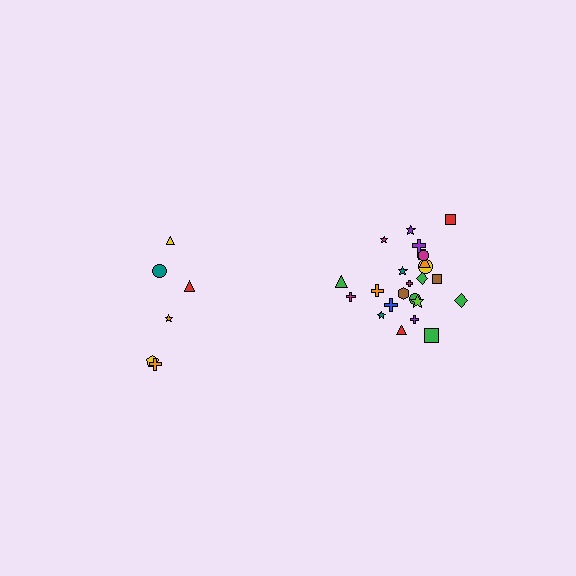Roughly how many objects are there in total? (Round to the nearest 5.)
Roughly 30 objects in total.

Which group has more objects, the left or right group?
The right group.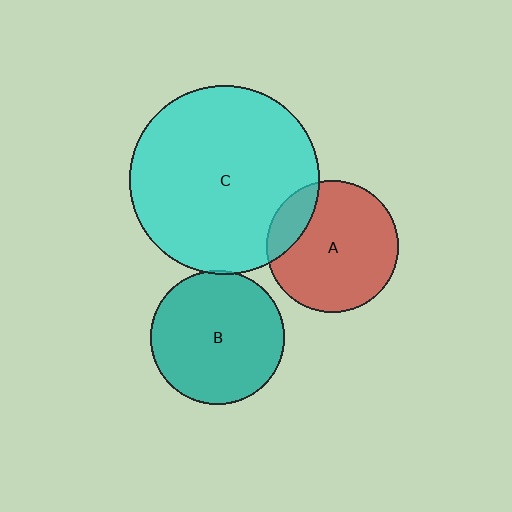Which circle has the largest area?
Circle C (cyan).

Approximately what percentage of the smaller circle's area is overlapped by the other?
Approximately 15%.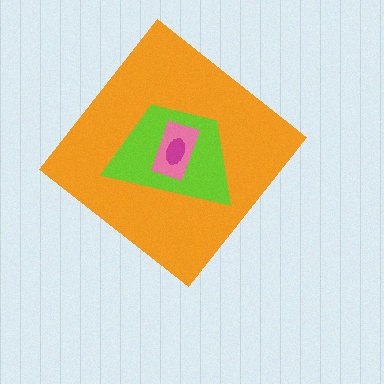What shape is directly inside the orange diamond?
The lime trapezoid.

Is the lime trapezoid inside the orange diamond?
Yes.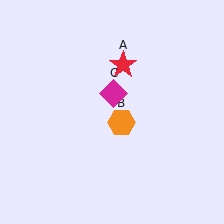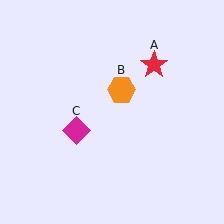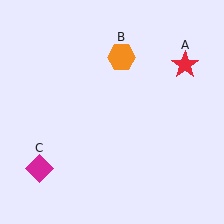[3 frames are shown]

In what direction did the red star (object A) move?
The red star (object A) moved right.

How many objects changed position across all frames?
3 objects changed position: red star (object A), orange hexagon (object B), magenta diamond (object C).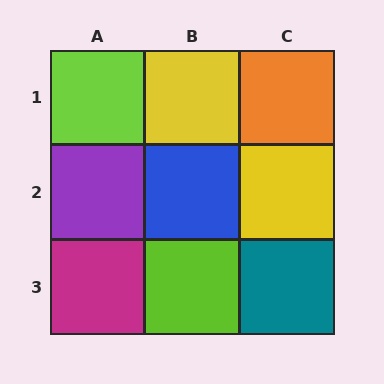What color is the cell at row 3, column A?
Magenta.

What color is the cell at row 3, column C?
Teal.